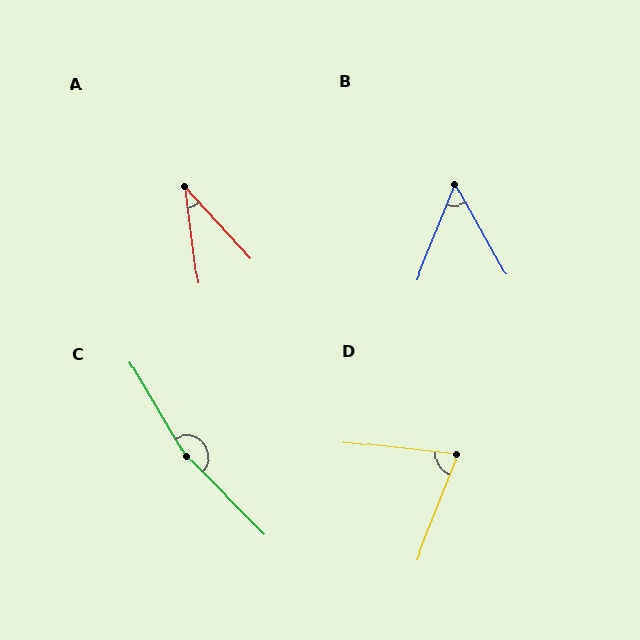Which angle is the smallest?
A, at approximately 35 degrees.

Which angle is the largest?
C, at approximately 166 degrees.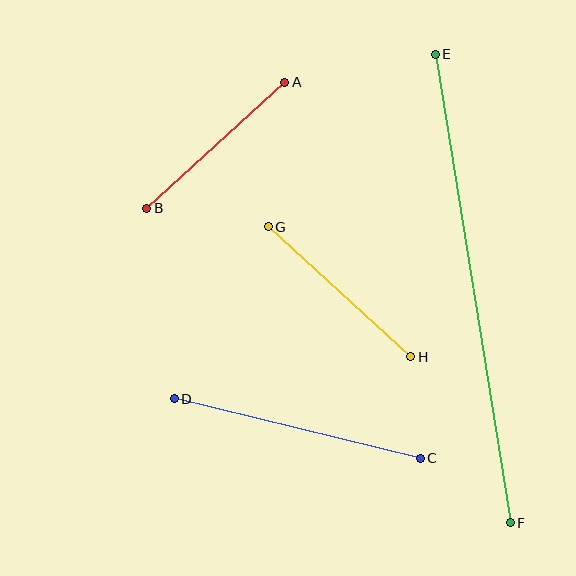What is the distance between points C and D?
The distance is approximately 253 pixels.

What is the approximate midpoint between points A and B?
The midpoint is at approximately (216, 145) pixels.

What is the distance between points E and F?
The distance is approximately 475 pixels.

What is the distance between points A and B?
The distance is approximately 187 pixels.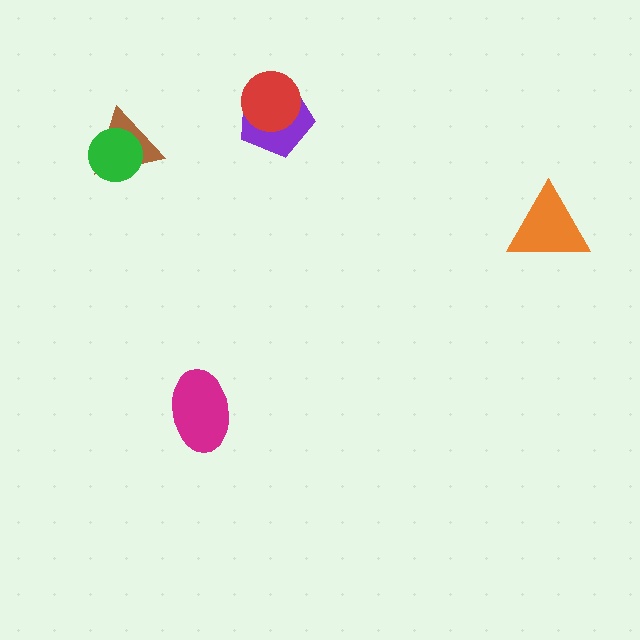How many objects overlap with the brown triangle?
1 object overlaps with the brown triangle.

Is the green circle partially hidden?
No, no other shape covers it.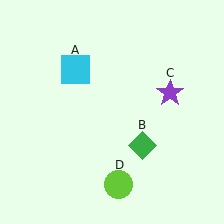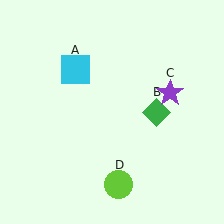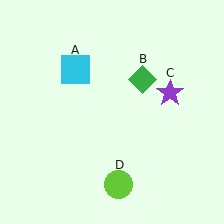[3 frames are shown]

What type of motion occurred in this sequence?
The green diamond (object B) rotated counterclockwise around the center of the scene.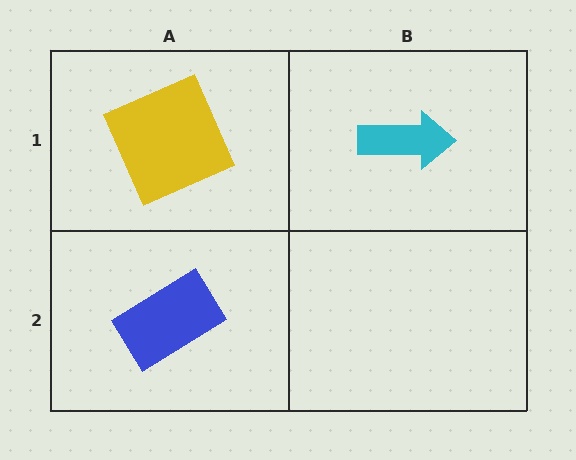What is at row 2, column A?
A blue rectangle.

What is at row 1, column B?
A cyan arrow.